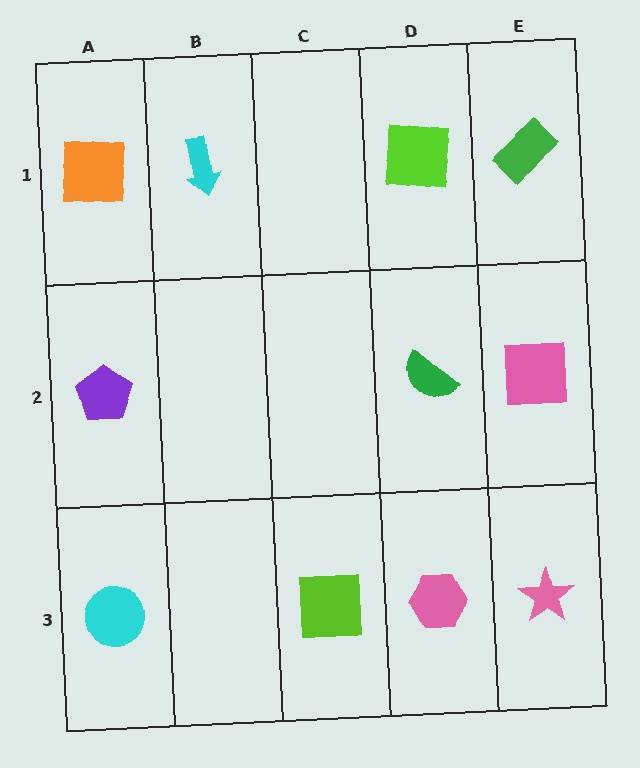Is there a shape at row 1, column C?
No, that cell is empty.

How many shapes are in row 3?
4 shapes.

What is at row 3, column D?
A pink hexagon.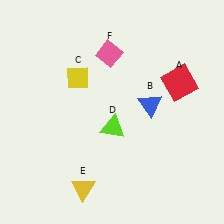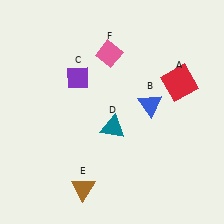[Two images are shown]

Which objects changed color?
C changed from yellow to purple. D changed from lime to teal. E changed from yellow to brown.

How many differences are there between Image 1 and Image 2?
There are 3 differences between the two images.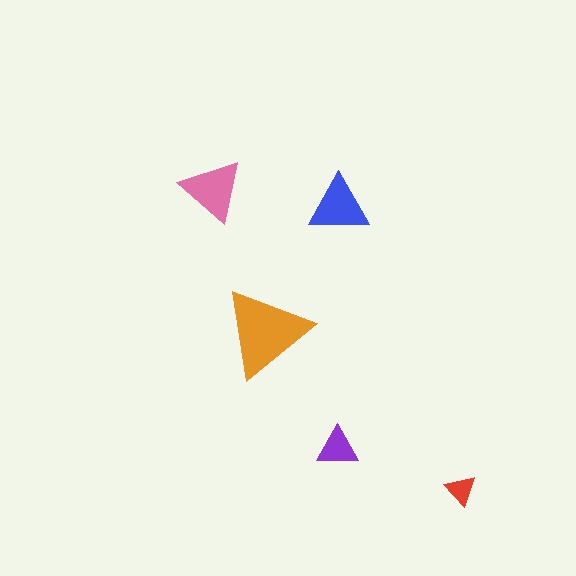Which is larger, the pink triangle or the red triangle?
The pink one.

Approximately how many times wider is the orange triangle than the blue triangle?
About 1.5 times wider.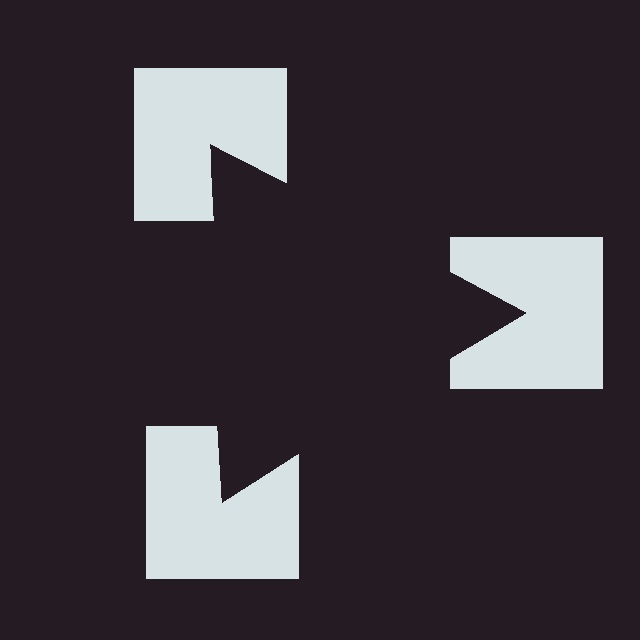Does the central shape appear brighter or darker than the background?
It typically appears slightly darker than the background, even though no actual brightness change is drawn.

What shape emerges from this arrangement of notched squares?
An illusory triangle — its edges are inferred from the aligned wedge cuts in the notched squares, not physically drawn.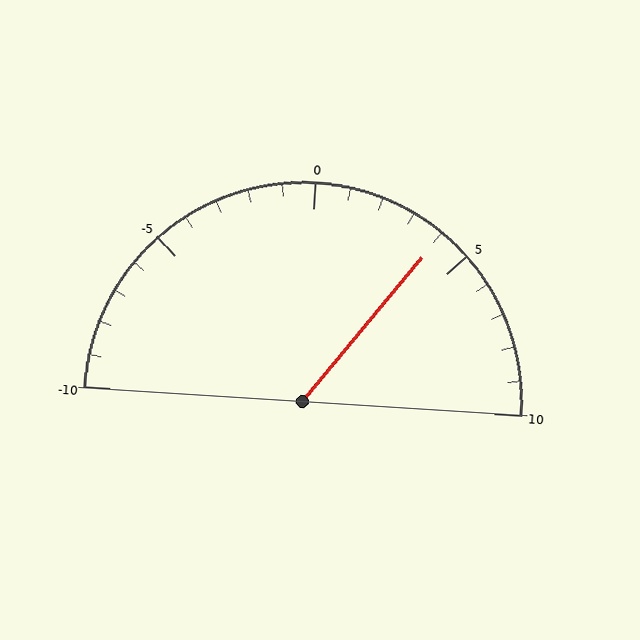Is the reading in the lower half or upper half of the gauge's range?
The reading is in the upper half of the range (-10 to 10).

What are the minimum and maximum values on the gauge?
The gauge ranges from -10 to 10.